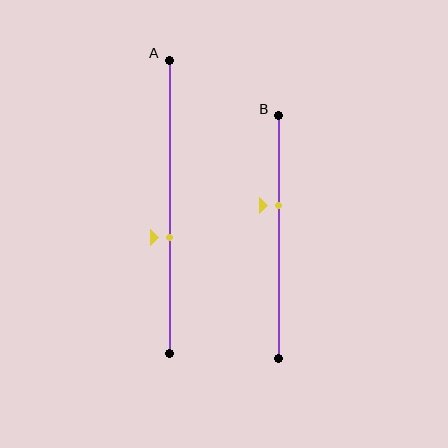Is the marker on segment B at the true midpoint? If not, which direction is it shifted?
No, the marker on segment B is shifted upward by about 13% of the segment length.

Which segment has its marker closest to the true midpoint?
Segment A has its marker closest to the true midpoint.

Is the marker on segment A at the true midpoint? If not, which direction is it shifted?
No, the marker on segment A is shifted downward by about 11% of the segment length.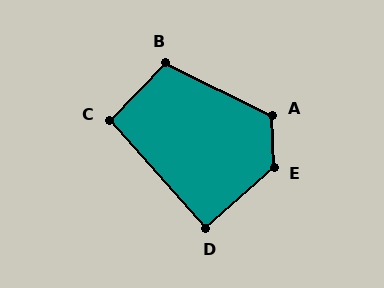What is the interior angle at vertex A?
Approximately 118 degrees (obtuse).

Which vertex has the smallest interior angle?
D, at approximately 90 degrees.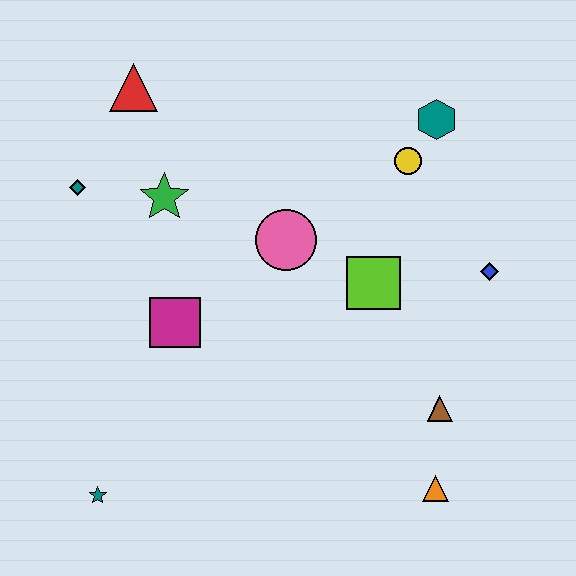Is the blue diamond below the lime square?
No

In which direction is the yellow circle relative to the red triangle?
The yellow circle is to the right of the red triangle.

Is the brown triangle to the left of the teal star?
No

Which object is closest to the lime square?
The pink circle is closest to the lime square.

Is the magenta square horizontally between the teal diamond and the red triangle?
No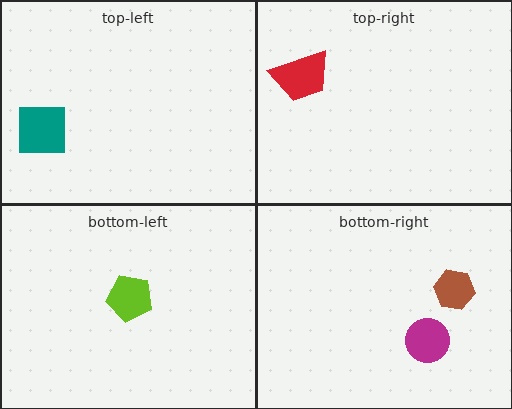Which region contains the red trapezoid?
The top-right region.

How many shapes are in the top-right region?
1.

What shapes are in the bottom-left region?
The lime pentagon.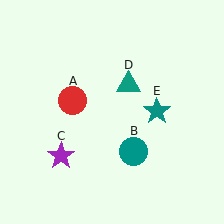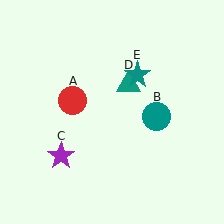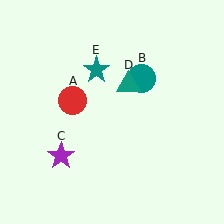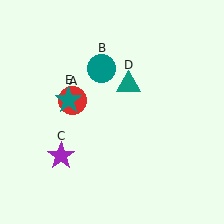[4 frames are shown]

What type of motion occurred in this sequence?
The teal circle (object B), teal star (object E) rotated counterclockwise around the center of the scene.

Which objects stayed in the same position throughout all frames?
Red circle (object A) and purple star (object C) and teal triangle (object D) remained stationary.